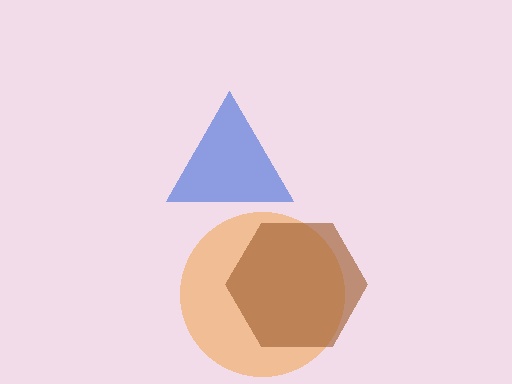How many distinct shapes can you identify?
There are 3 distinct shapes: an orange circle, a brown hexagon, a blue triangle.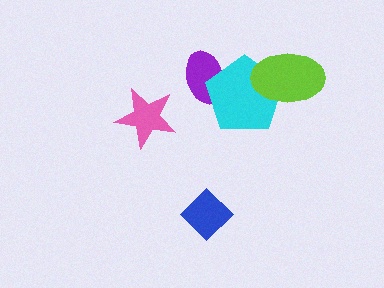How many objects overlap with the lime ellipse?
1 object overlaps with the lime ellipse.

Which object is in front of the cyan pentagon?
The lime ellipse is in front of the cyan pentagon.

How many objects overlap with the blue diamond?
0 objects overlap with the blue diamond.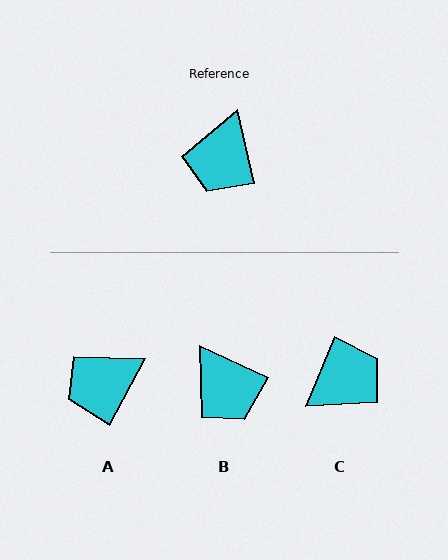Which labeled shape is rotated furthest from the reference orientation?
C, about 144 degrees away.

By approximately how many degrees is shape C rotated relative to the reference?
Approximately 144 degrees counter-clockwise.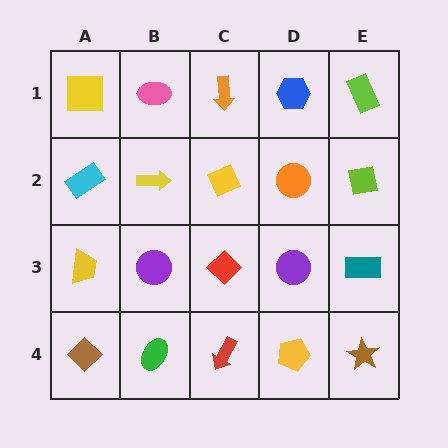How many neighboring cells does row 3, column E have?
3.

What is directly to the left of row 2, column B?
A cyan rectangle.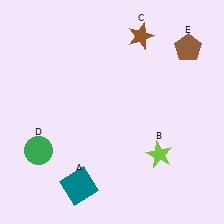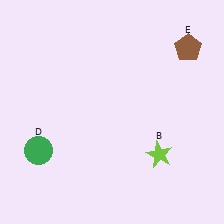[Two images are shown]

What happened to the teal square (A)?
The teal square (A) was removed in Image 2. It was in the bottom-left area of Image 1.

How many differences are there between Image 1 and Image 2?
There are 2 differences between the two images.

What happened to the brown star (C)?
The brown star (C) was removed in Image 2. It was in the top-right area of Image 1.